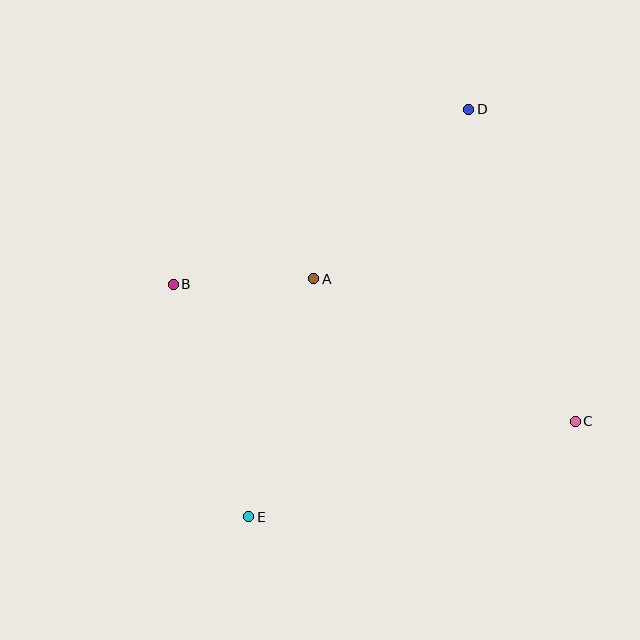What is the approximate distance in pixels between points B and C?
The distance between B and C is approximately 425 pixels.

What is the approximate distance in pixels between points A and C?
The distance between A and C is approximately 298 pixels.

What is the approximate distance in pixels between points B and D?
The distance between B and D is approximately 343 pixels.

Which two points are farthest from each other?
Points D and E are farthest from each other.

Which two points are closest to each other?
Points A and B are closest to each other.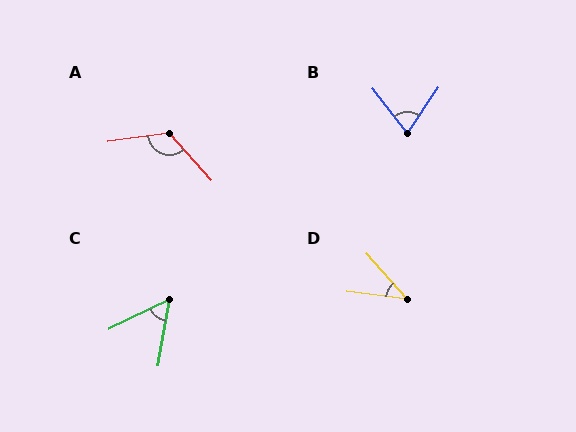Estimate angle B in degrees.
Approximately 71 degrees.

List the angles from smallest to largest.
D (42°), C (54°), B (71°), A (125°).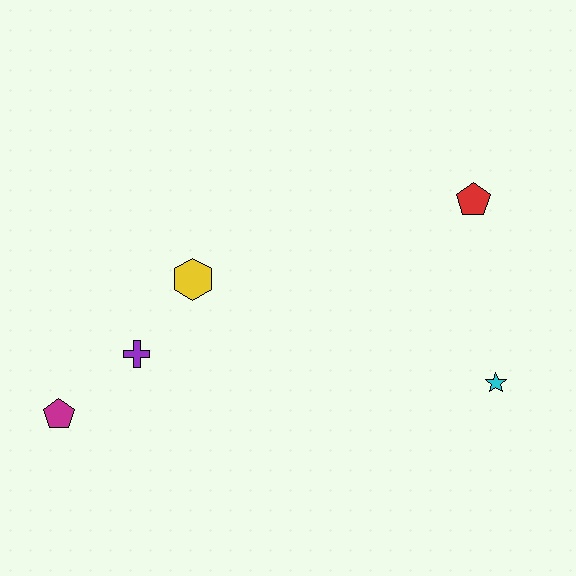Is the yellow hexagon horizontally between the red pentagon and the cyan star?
No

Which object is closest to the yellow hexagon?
The purple cross is closest to the yellow hexagon.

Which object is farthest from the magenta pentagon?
The red pentagon is farthest from the magenta pentagon.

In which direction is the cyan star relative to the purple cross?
The cyan star is to the right of the purple cross.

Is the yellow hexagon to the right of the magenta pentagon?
Yes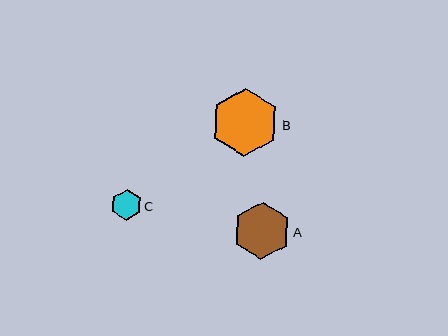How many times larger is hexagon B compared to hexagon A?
Hexagon B is approximately 1.2 times the size of hexagon A.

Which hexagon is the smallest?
Hexagon C is the smallest with a size of approximately 31 pixels.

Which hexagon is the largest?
Hexagon B is the largest with a size of approximately 68 pixels.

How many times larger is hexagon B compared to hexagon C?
Hexagon B is approximately 2.2 times the size of hexagon C.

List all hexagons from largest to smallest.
From largest to smallest: B, A, C.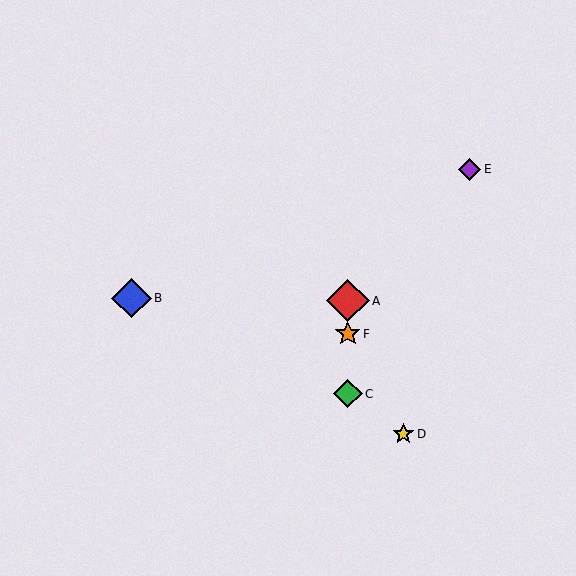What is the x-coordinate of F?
Object F is at x≈348.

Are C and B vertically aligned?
No, C is at x≈348 and B is at x≈131.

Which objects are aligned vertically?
Objects A, C, F are aligned vertically.